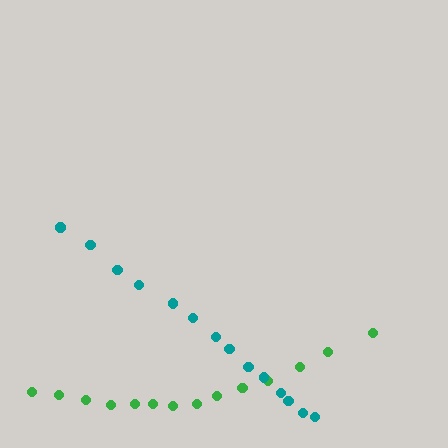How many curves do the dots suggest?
There are 2 distinct paths.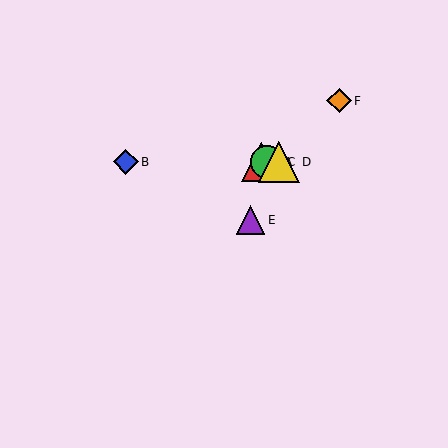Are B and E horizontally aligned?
No, B is at y≈162 and E is at y≈220.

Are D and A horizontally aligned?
Yes, both are at y≈162.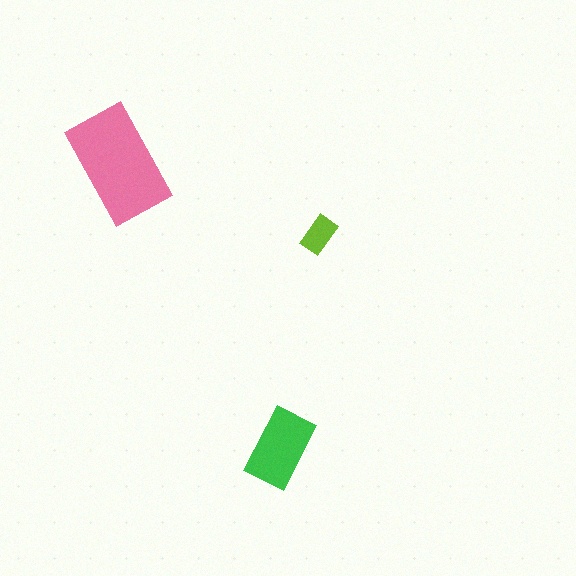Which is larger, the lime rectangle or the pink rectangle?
The pink one.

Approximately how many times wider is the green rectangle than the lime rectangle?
About 2 times wider.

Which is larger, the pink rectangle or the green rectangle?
The pink one.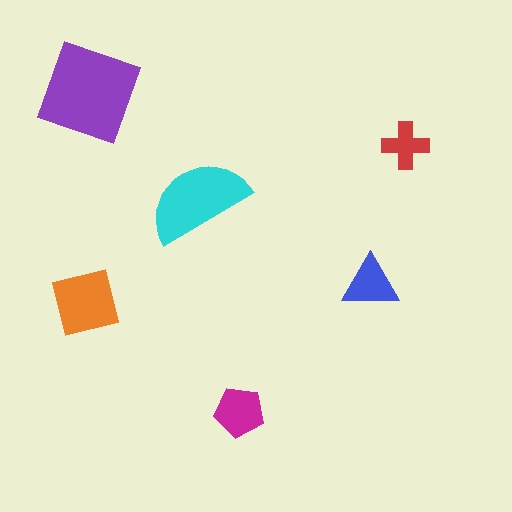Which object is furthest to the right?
The red cross is rightmost.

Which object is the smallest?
The red cross.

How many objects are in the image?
There are 6 objects in the image.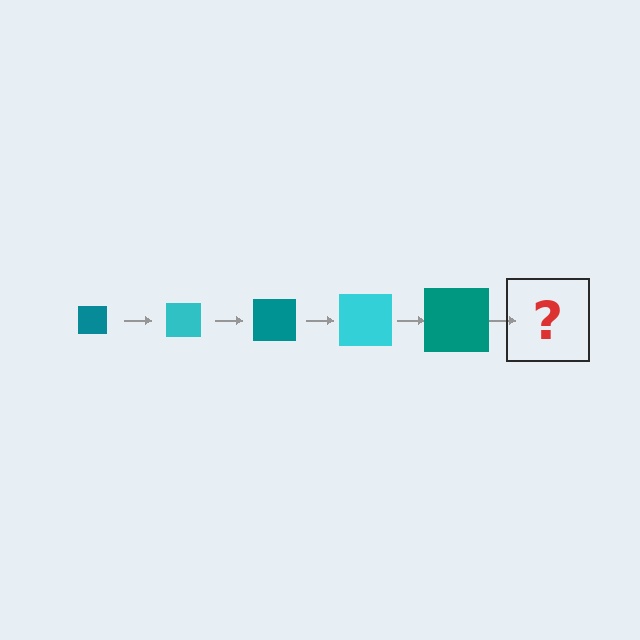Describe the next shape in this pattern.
It should be a cyan square, larger than the previous one.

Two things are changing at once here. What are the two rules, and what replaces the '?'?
The two rules are that the square grows larger each step and the color cycles through teal and cyan. The '?' should be a cyan square, larger than the previous one.